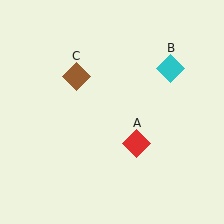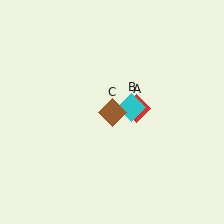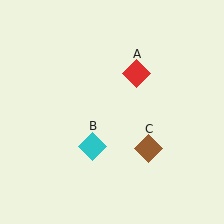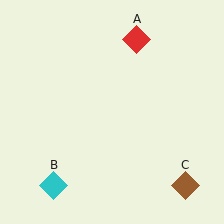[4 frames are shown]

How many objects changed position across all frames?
3 objects changed position: red diamond (object A), cyan diamond (object B), brown diamond (object C).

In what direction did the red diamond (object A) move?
The red diamond (object A) moved up.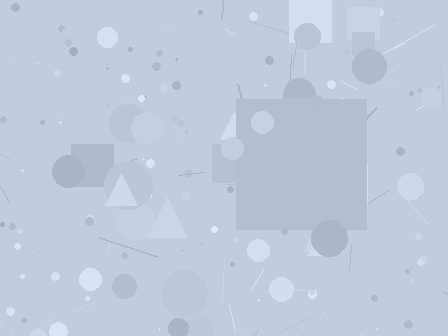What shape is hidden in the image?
A square is hidden in the image.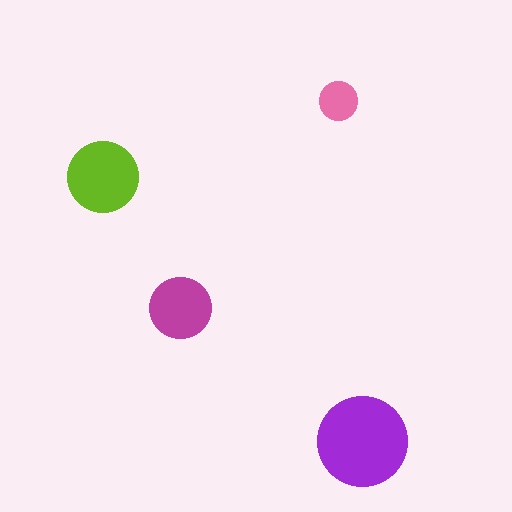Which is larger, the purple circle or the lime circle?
The purple one.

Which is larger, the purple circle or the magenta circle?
The purple one.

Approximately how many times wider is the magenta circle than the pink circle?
About 1.5 times wider.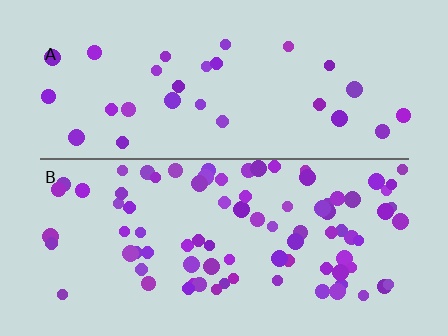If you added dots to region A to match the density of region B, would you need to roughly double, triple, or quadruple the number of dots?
Approximately triple.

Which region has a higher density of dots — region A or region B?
B (the bottom).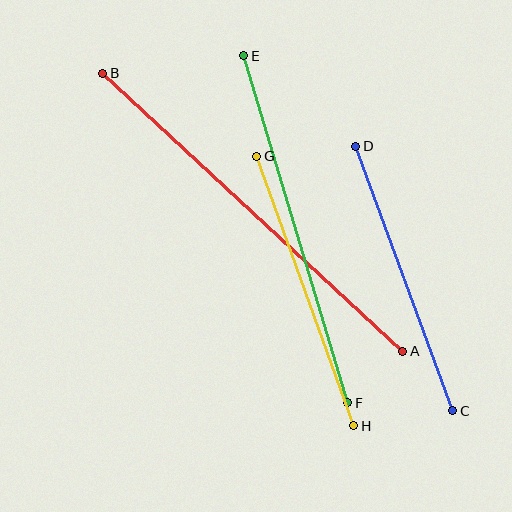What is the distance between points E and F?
The distance is approximately 362 pixels.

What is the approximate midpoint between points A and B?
The midpoint is at approximately (253, 212) pixels.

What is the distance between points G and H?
The distance is approximately 287 pixels.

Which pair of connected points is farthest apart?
Points A and B are farthest apart.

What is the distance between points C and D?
The distance is approximately 282 pixels.